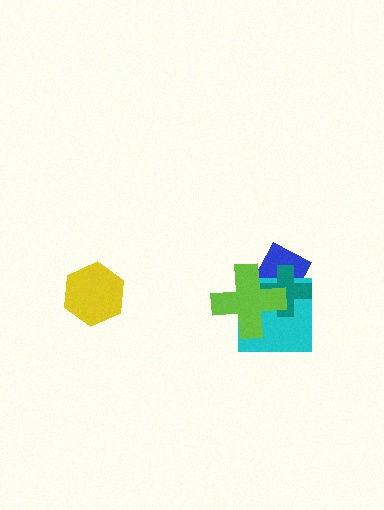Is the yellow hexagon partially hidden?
No, no other shape covers it.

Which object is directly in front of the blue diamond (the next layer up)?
The cyan square is directly in front of the blue diamond.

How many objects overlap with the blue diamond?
3 objects overlap with the blue diamond.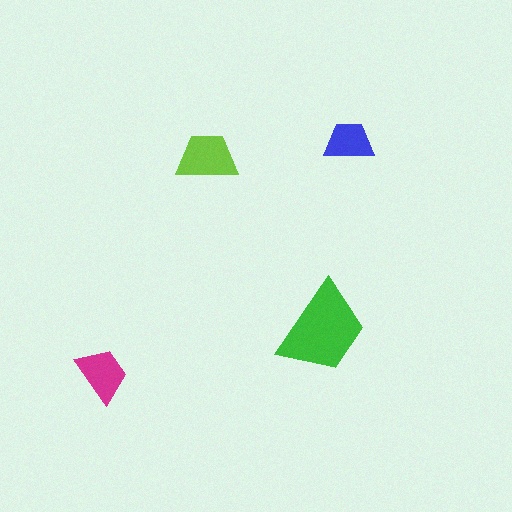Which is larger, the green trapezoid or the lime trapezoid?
The green one.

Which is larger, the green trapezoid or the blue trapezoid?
The green one.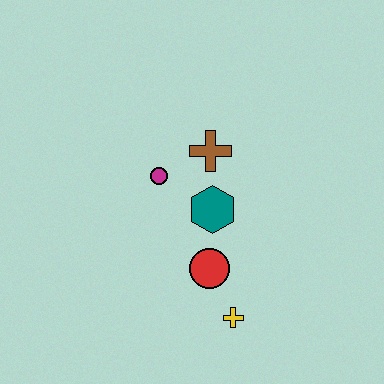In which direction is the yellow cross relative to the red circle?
The yellow cross is below the red circle.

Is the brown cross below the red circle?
No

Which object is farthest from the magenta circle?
The yellow cross is farthest from the magenta circle.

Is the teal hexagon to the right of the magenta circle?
Yes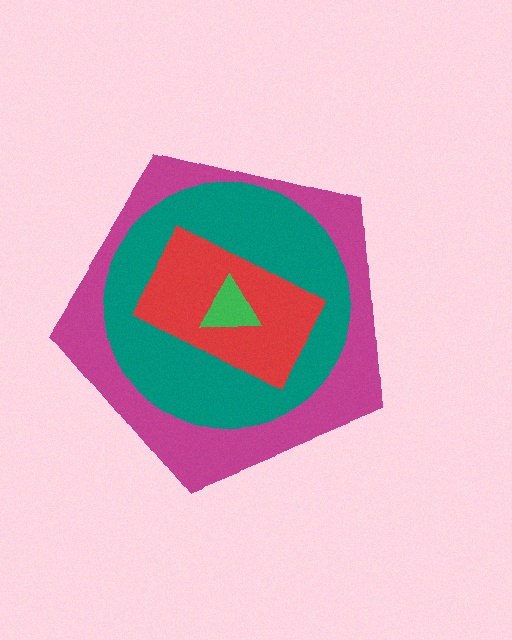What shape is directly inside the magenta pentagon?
The teal circle.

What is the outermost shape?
The magenta pentagon.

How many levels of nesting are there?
4.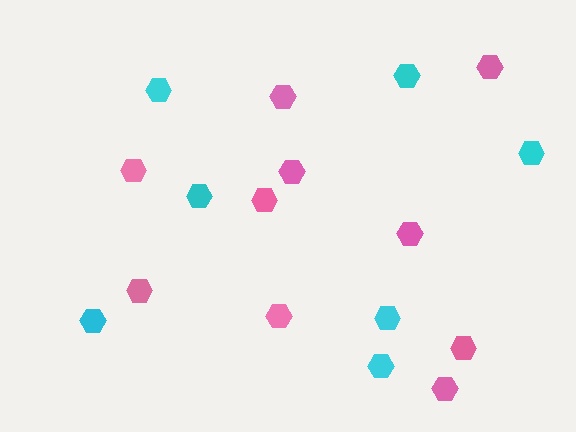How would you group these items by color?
There are 2 groups: one group of cyan hexagons (7) and one group of pink hexagons (10).